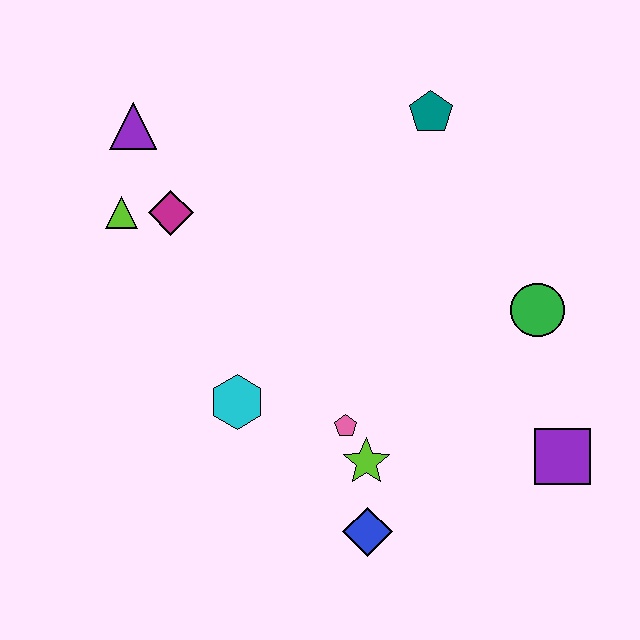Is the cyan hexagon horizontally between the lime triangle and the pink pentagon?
Yes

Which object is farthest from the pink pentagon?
The purple triangle is farthest from the pink pentagon.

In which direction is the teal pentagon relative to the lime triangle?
The teal pentagon is to the right of the lime triangle.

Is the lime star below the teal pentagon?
Yes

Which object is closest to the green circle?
The purple square is closest to the green circle.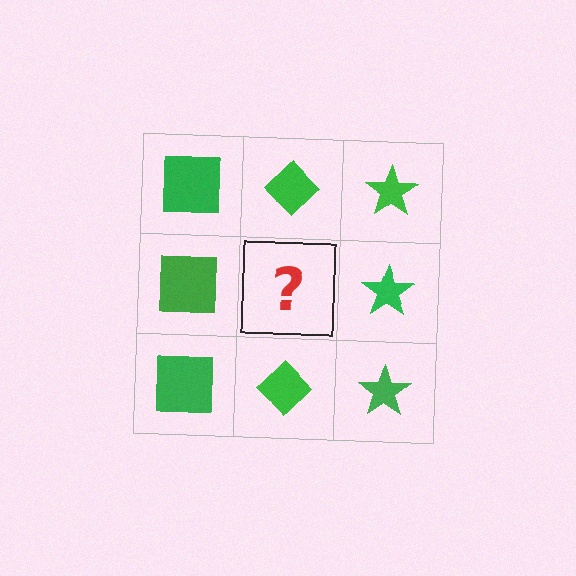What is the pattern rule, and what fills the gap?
The rule is that each column has a consistent shape. The gap should be filled with a green diamond.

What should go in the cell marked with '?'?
The missing cell should contain a green diamond.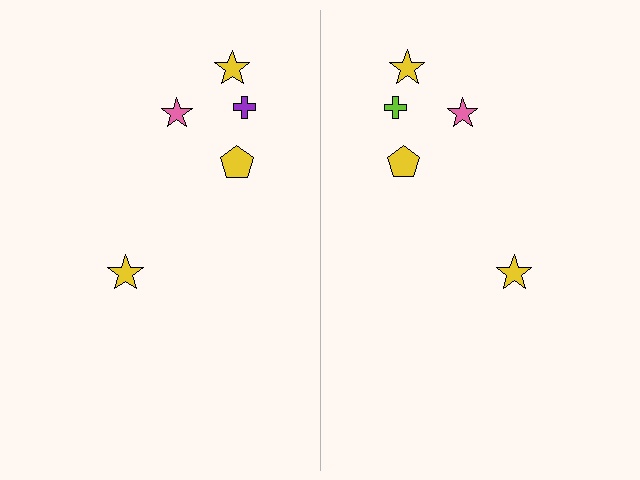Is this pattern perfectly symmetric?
No, the pattern is not perfectly symmetric. The lime cross on the right side breaks the symmetry — its mirror counterpart is purple.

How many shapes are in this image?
There are 10 shapes in this image.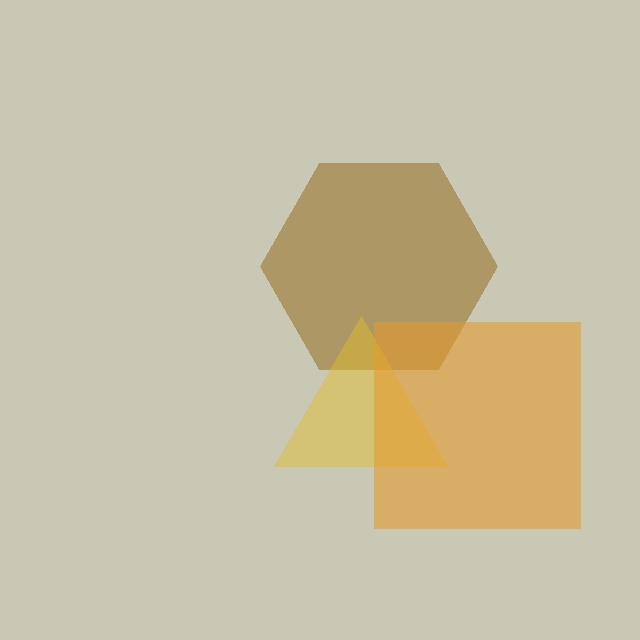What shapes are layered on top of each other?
The layered shapes are: a brown hexagon, a yellow triangle, an orange square.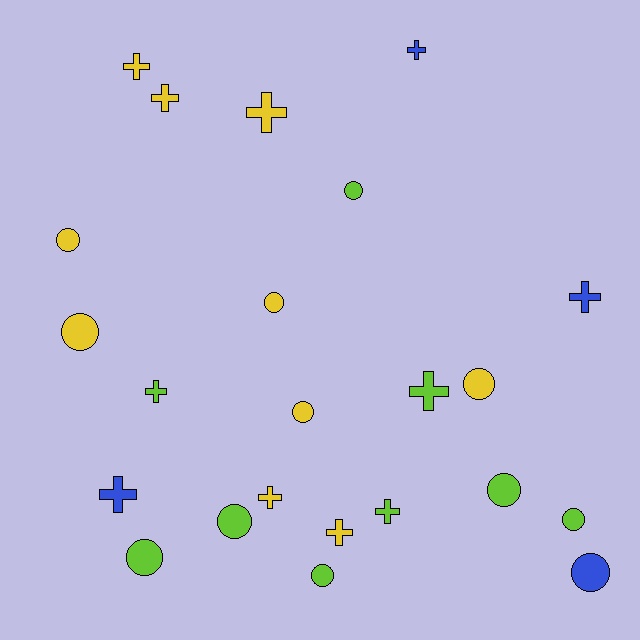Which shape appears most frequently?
Circle, with 12 objects.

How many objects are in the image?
There are 23 objects.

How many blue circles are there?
There is 1 blue circle.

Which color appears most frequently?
Yellow, with 10 objects.